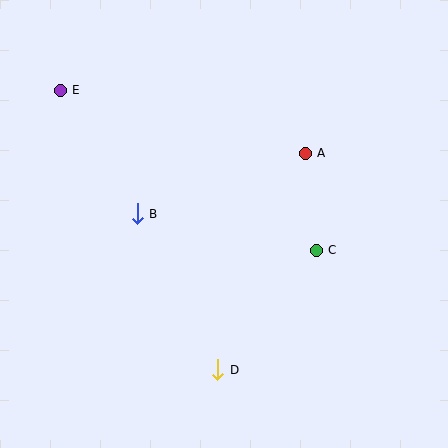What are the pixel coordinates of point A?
Point A is at (305, 153).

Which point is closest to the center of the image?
Point B at (137, 214) is closest to the center.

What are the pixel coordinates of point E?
Point E is at (60, 90).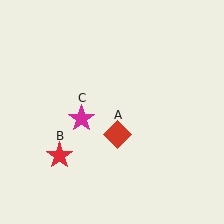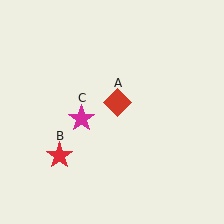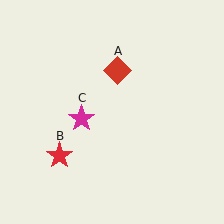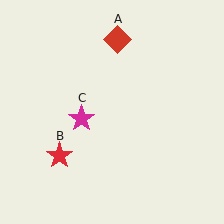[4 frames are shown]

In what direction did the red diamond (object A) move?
The red diamond (object A) moved up.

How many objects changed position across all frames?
1 object changed position: red diamond (object A).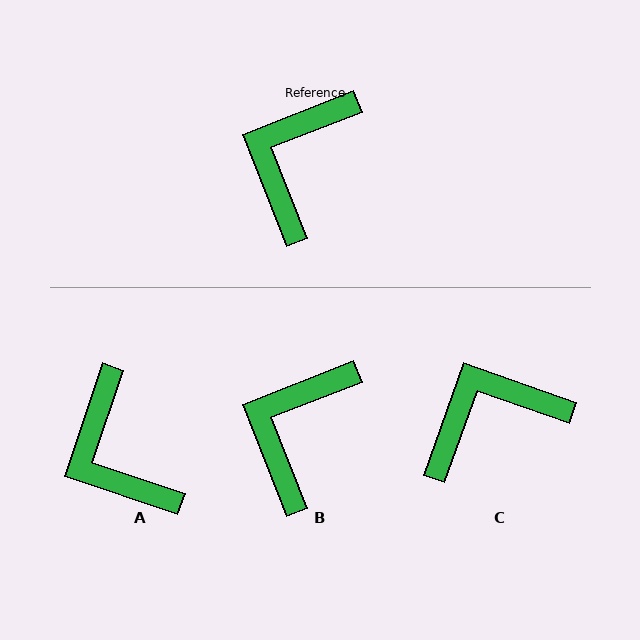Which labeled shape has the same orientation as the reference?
B.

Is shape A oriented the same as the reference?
No, it is off by about 50 degrees.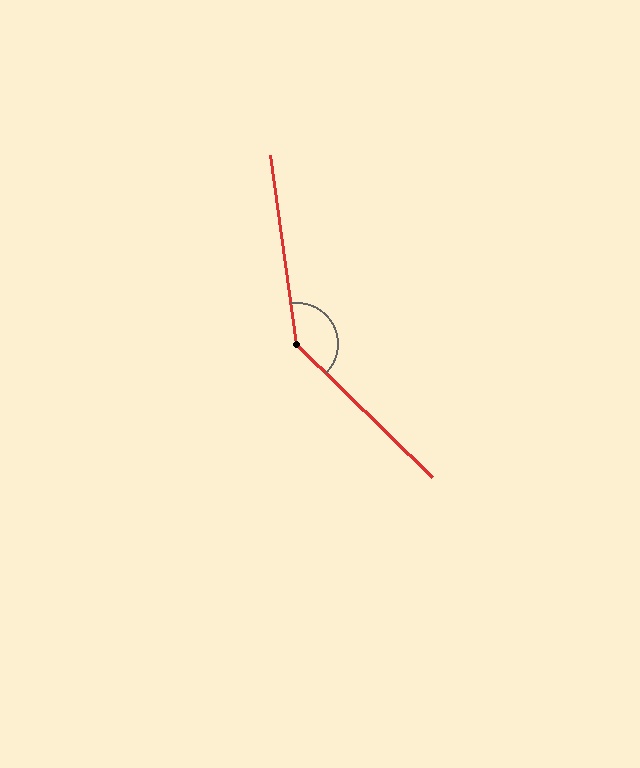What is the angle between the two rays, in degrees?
Approximately 142 degrees.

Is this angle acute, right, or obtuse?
It is obtuse.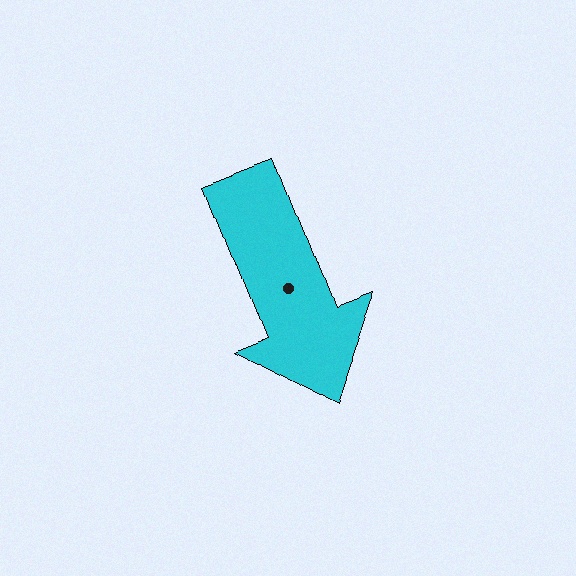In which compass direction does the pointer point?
South.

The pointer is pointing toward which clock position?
Roughly 5 o'clock.